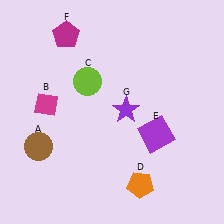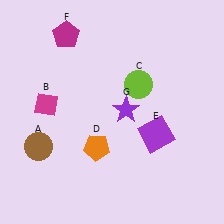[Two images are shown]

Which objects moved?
The objects that moved are: the lime circle (C), the orange pentagon (D).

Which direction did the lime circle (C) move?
The lime circle (C) moved right.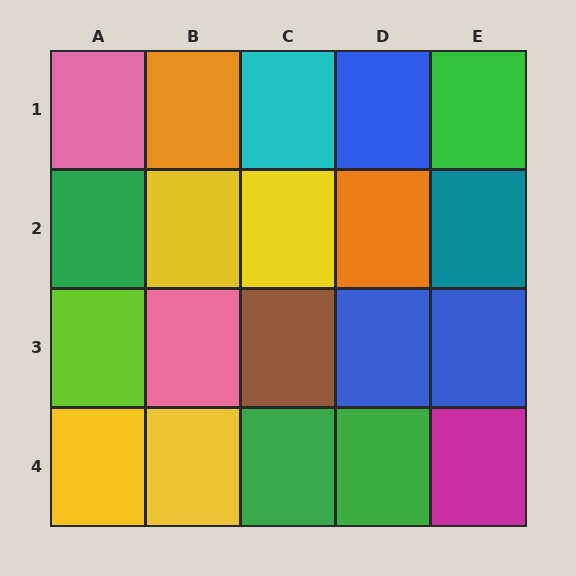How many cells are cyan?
1 cell is cyan.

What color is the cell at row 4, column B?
Yellow.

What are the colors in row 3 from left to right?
Lime, pink, brown, blue, blue.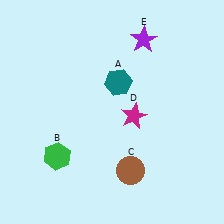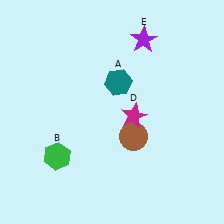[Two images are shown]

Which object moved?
The brown circle (C) moved up.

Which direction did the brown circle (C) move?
The brown circle (C) moved up.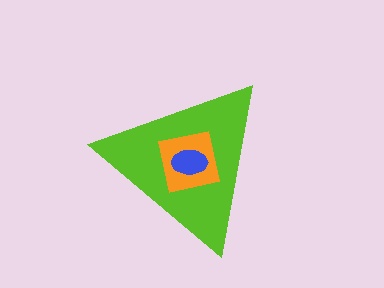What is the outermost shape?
The lime triangle.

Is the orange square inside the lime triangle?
Yes.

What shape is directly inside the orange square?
The blue ellipse.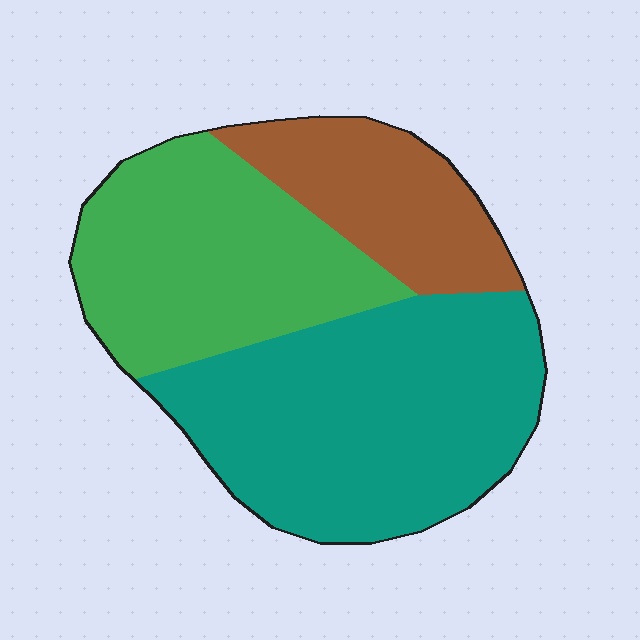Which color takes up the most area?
Teal, at roughly 45%.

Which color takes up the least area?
Brown, at roughly 20%.